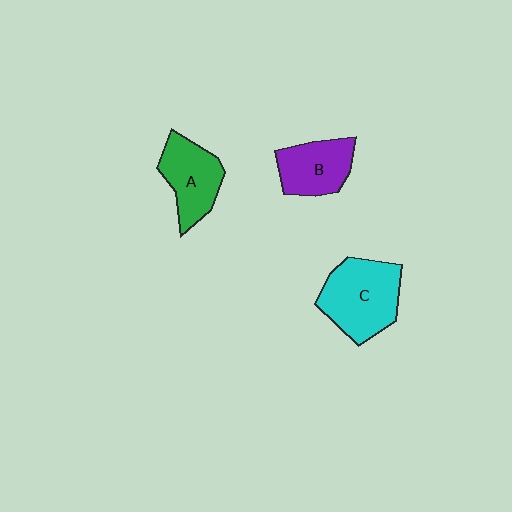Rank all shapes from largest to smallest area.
From largest to smallest: C (cyan), A (green), B (purple).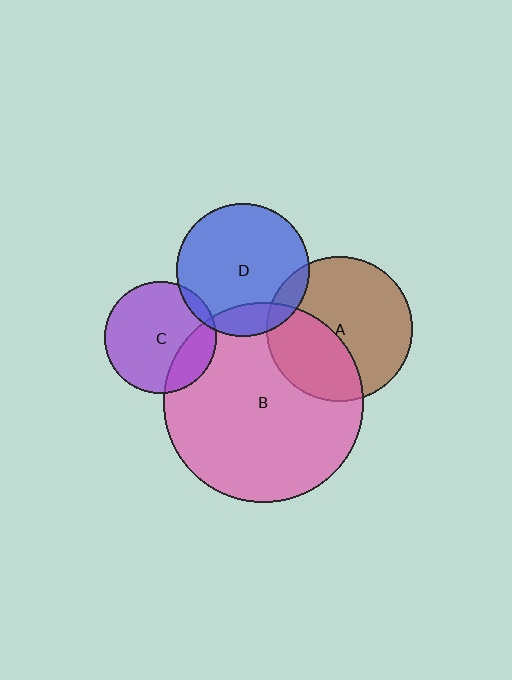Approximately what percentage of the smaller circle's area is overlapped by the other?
Approximately 20%.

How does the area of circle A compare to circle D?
Approximately 1.2 times.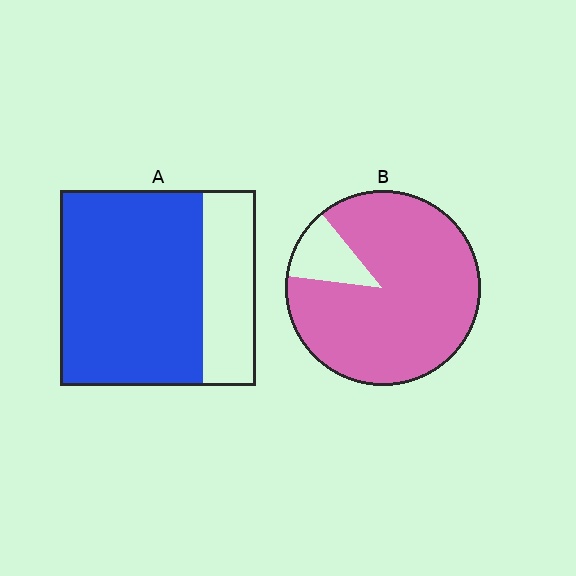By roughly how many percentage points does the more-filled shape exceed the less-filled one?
By roughly 15 percentage points (B over A).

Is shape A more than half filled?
Yes.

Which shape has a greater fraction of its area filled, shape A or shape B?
Shape B.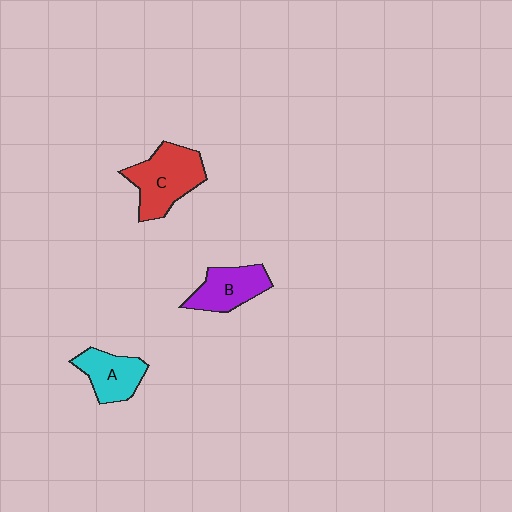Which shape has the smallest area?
Shape A (cyan).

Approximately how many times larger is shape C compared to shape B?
Approximately 1.4 times.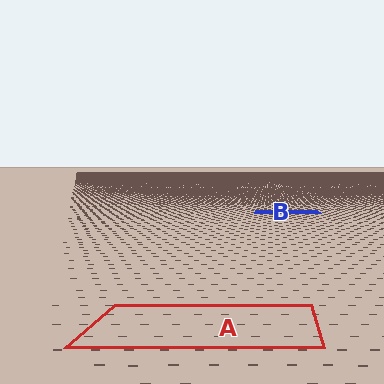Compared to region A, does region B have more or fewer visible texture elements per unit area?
Region B has more texture elements per unit area — they are packed more densely because it is farther away.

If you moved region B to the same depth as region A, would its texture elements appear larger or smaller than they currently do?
They would appear larger. At a closer depth, the same texture elements are projected at a bigger on-screen size.